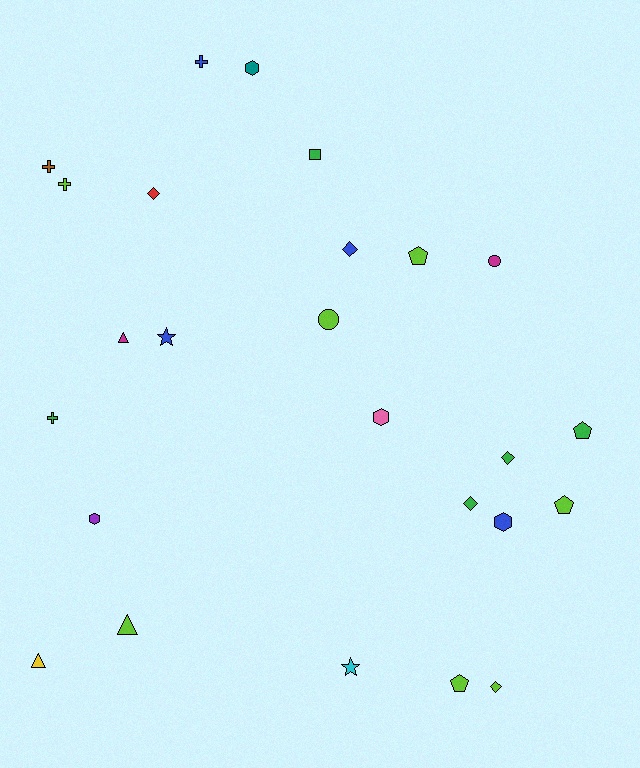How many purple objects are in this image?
There is 1 purple object.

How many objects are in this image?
There are 25 objects.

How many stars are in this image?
There are 2 stars.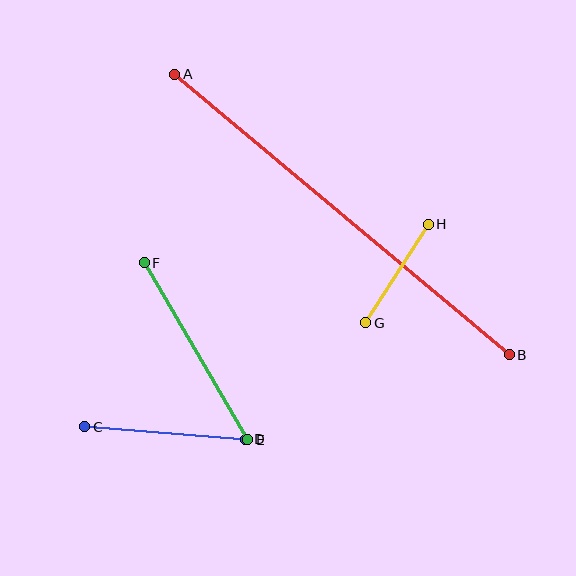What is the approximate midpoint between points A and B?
The midpoint is at approximately (342, 215) pixels.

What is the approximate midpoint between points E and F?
The midpoint is at approximately (196, 351) pixels.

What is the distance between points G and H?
The distance is approximately 116 pixels.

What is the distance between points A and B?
The distance is approximately 437 pixels.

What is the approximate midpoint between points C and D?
The midpoint is at approximately (165, 433) pixels.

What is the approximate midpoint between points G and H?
The midpoint is at approximately (397, 273) pixels.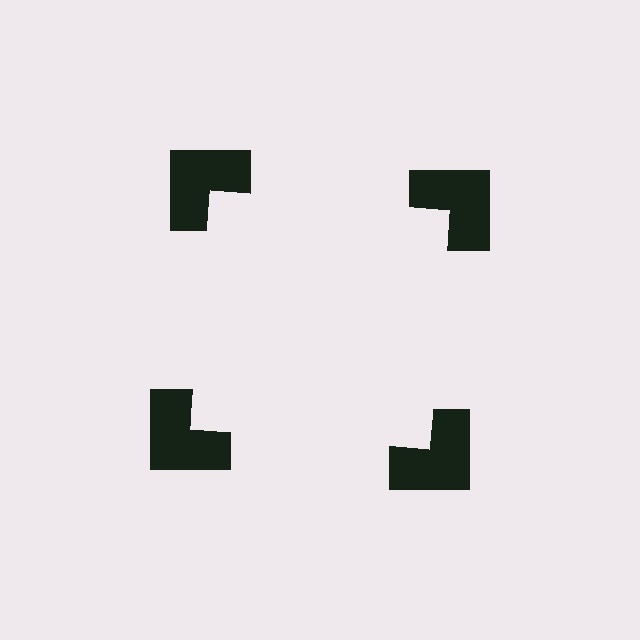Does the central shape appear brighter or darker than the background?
It typically appears slightly brighter than the background, even though no actual brightness change is drawn.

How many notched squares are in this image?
There are 4 — one at each vertex of the illusory square.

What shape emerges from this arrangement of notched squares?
An illusory square — its edges are inferred from the aligned wedge cuts in the notched squares, not physically drawn.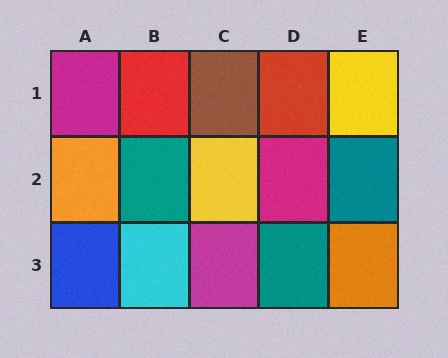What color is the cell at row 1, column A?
Magenta.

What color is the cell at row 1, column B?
Red.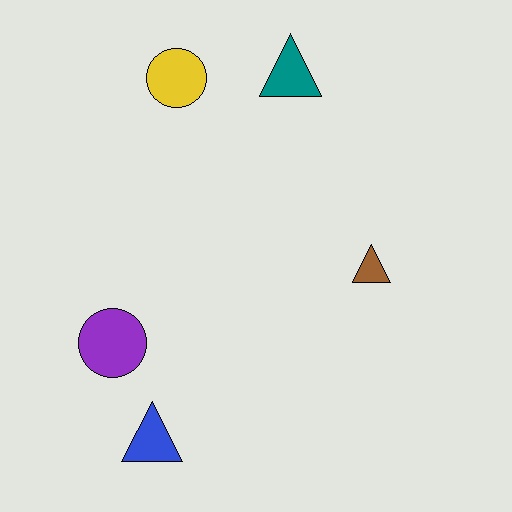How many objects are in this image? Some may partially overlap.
There are 5 objects.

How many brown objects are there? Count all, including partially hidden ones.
There is 1 brown object.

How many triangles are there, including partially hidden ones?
There are 3 triangles.